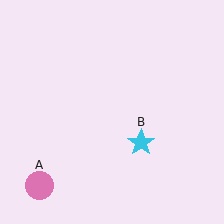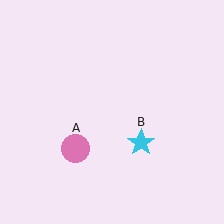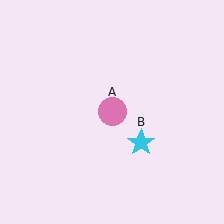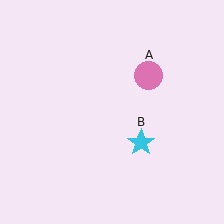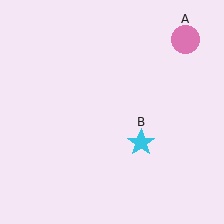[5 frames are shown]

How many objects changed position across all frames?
1 object changed position: pink circle (object A).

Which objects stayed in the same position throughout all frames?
Cyan star (object B) remained stationary.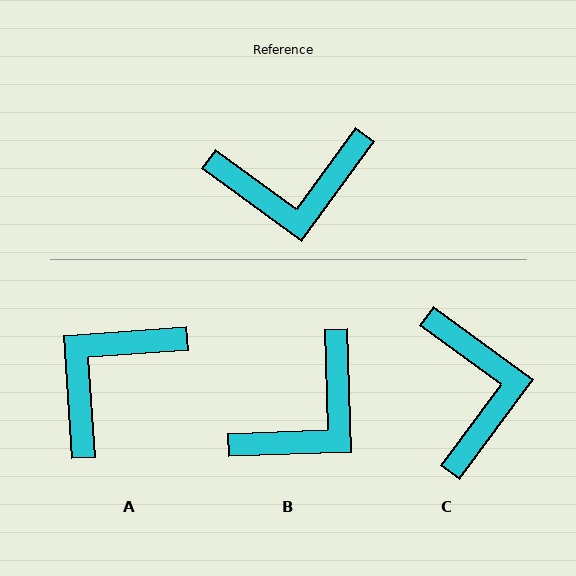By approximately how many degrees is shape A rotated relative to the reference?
Approximately 140 degrees clockwise.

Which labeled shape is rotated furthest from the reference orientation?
A, about 140 degrees away.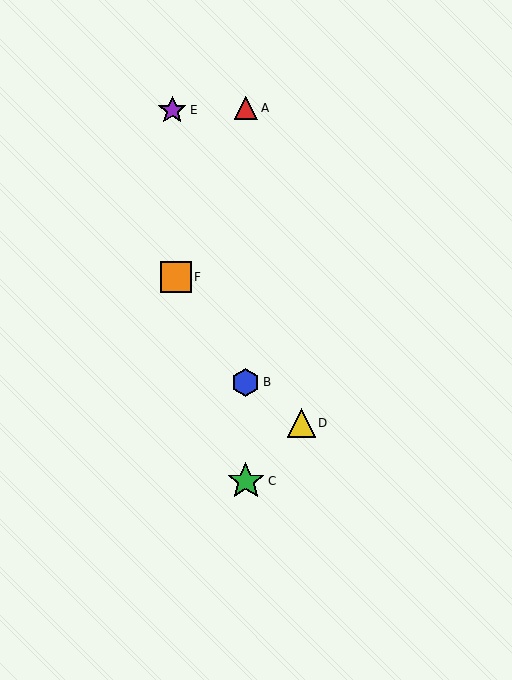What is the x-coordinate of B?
Object B is at x≈246.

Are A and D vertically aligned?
No, A is at x≈246 and D is at x≈301.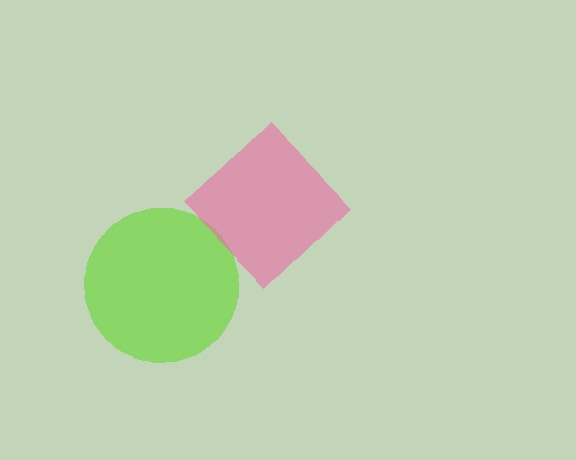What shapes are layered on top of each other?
The layered shapes are: a lime circle, a pink diamond.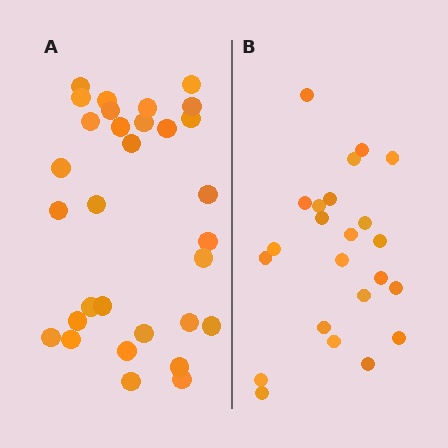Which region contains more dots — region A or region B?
Region A (the left region) has more dots.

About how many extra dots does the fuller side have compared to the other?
Region A has roughly 8 or so more dots than region B.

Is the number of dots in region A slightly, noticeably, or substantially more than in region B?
Region A has noticeably more, but not dramatically so. The ratio is roughly 1.3 to 1.